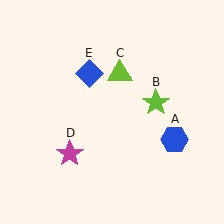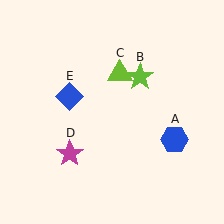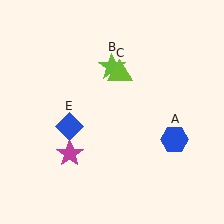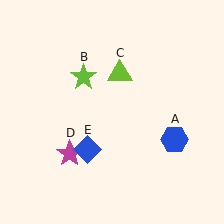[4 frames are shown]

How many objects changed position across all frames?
2 objects changed position: lime star (object B), blue diamond (object E).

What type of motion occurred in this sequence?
The lime star (object B), blue diamond (object E) rotated counterclockwise around the center of the scene.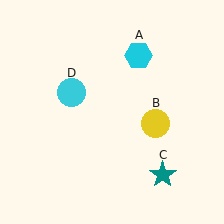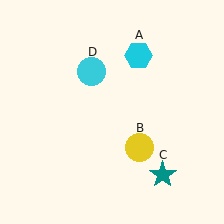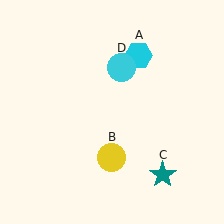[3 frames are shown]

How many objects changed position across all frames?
2 objects changed position: yellow circle (object B), cyan circle (object D).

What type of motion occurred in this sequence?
The yellow circle (object B), cyan circle (object D) rotated clockwise around the center of the scene.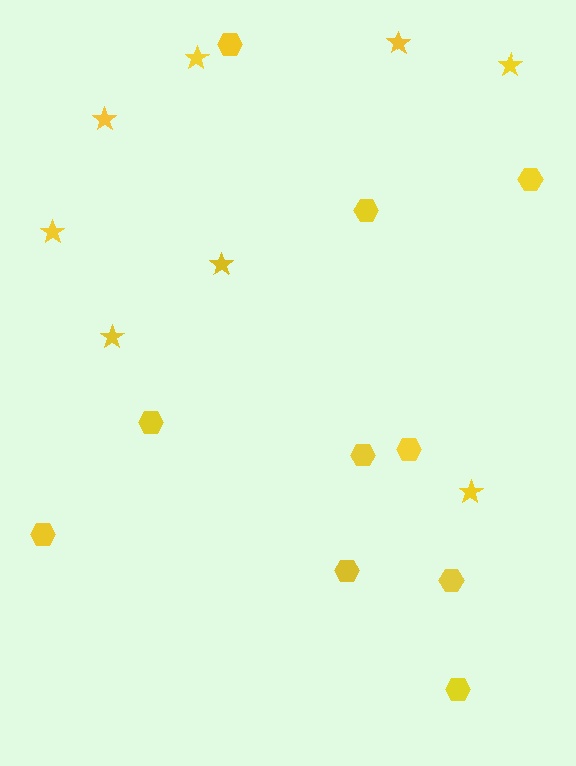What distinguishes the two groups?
There are 2 groups: one group of stars (8) and one group of hexagons (10).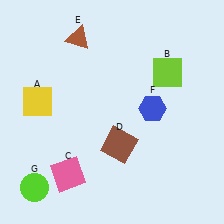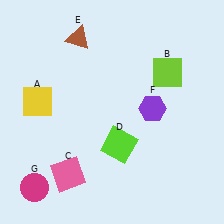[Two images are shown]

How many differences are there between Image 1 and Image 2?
There are 3 differences between the two images.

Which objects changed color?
D changed from brown to lime. F changed from blue to purple. G changed from lime to magenta.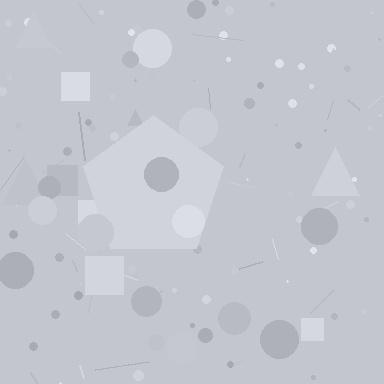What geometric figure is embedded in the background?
A pentagon is embedded in the background.